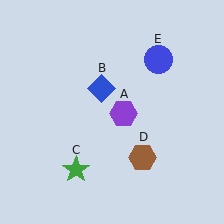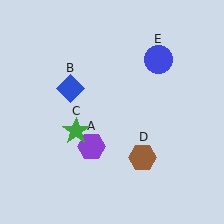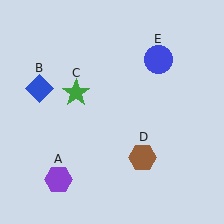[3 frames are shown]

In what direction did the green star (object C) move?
The green star (object C) moved up.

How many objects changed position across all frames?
3 objects changed position: purple hexagon (object A), blue diamond (object B), green star (object C).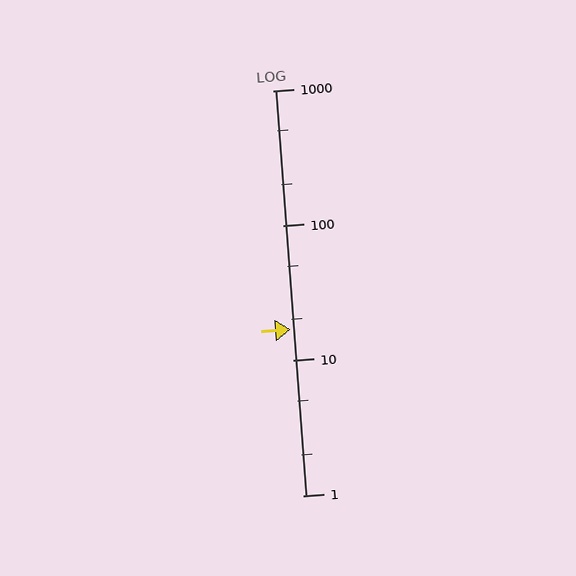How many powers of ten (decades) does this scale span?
The scale spans 3 decades, from 1 to 1000.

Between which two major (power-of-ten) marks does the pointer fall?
The pointer is between 10 and 100.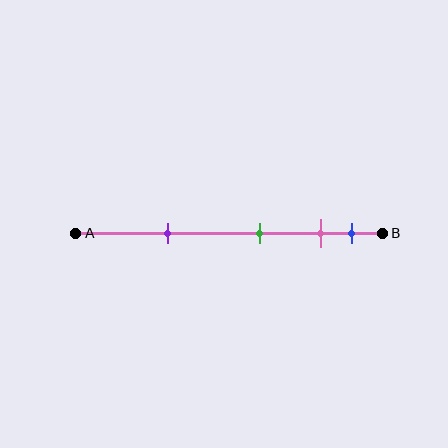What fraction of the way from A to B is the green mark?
The green mark is approximately 60% (0.6) of the way from A to B.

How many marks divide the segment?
There are 4 marks dividing the segment.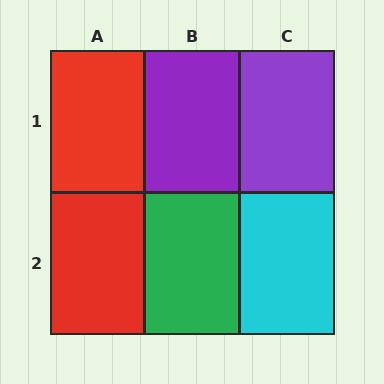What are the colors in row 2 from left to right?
Red, green, cyan.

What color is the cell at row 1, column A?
Red.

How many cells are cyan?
1 cell is cyan.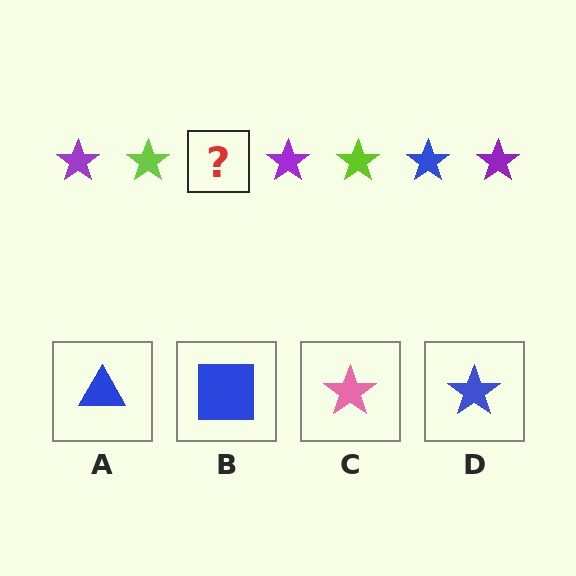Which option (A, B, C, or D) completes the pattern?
D.